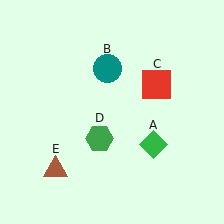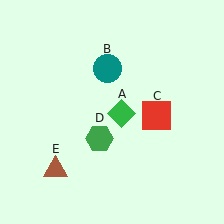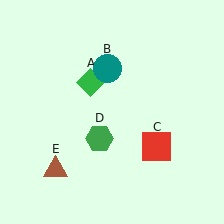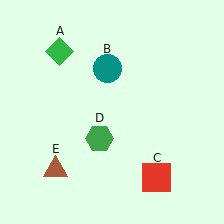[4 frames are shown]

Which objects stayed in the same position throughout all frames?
Teal circle (object B) and green hexagon (object D) and brown triangle (object E) remained stationary.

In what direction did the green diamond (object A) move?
The green diamond (object A) moved up and to the left.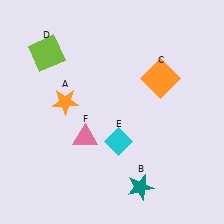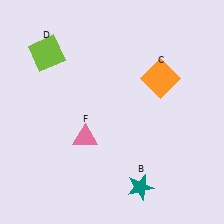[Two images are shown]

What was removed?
The cyan diamond (E), the orange star (A) were removed in Image 2.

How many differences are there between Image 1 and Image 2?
There are 2 differences between the two images.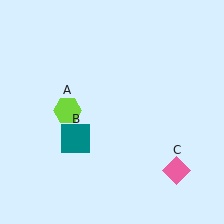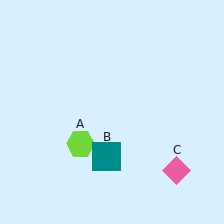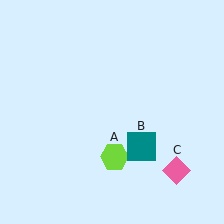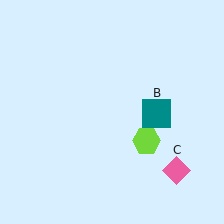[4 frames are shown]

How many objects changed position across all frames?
2 objects changed position: lime hexagon (object A), teal square (object B).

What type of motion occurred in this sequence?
The lime hexagon (object A), teal square (object B) rotated counterclockwise around the center of the scene.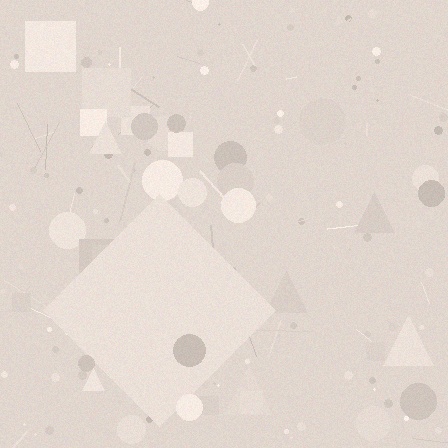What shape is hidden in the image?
A diamond is hidden in the image.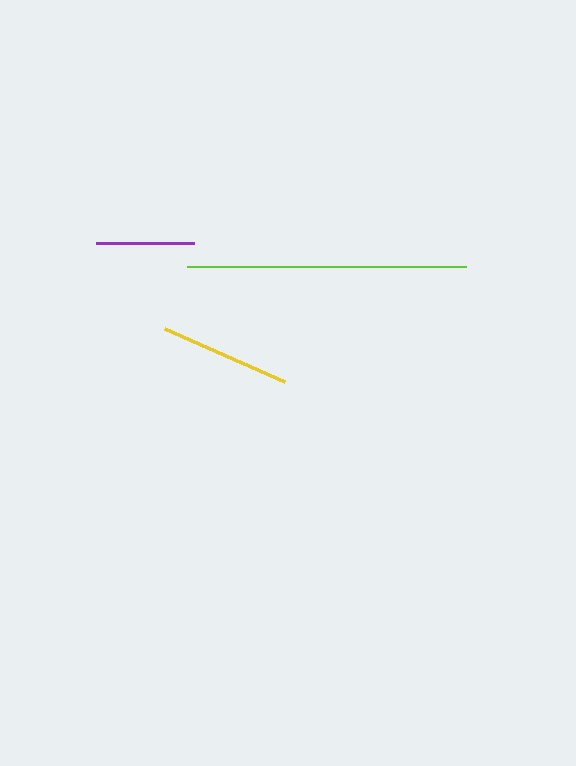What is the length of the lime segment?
The lime segment is approximately 279 pixels long.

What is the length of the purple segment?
The purple segment is approximately 98 pixels long.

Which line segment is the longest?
The lime line is the longest at approximately 279 pixels.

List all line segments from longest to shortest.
From longest to shortest: lime, yellow, purple.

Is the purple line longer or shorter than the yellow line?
The yellow line is longer than the purple line.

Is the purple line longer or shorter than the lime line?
The lime line is longer than the purple line.